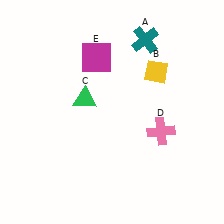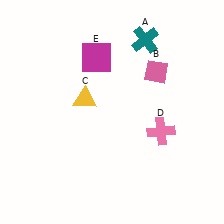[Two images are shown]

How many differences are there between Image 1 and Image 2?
There are 2 differences between the two images.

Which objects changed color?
B changed from yellow to pink. C changed from green to yellow.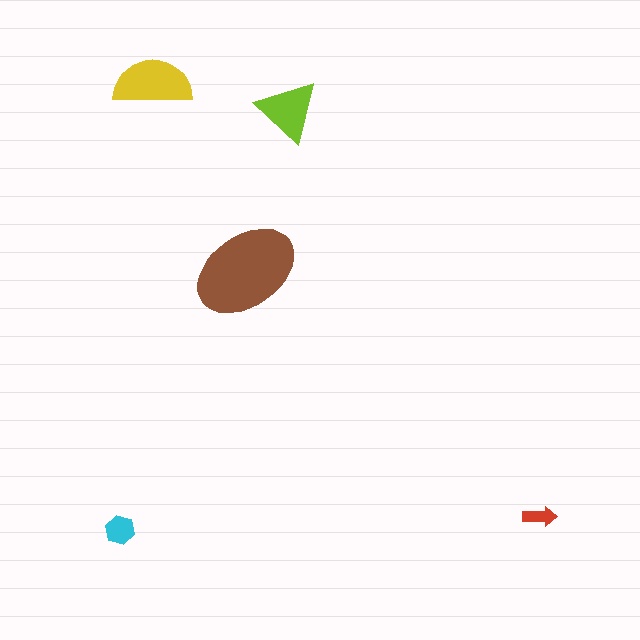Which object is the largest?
The brown ellipse.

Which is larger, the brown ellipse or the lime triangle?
The brown ellipse.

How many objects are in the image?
There are 5 objects in the image.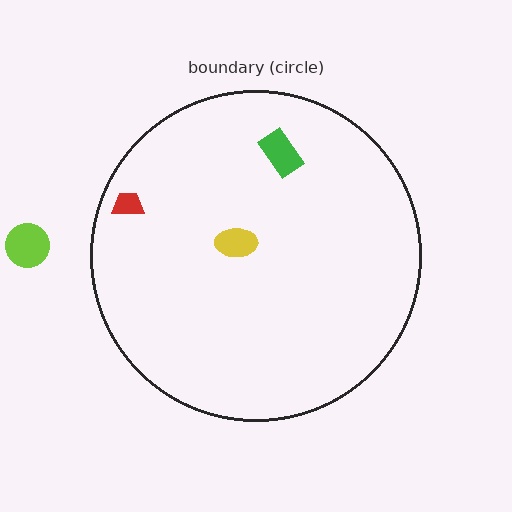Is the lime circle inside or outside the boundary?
Outside.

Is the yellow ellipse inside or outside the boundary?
Inside.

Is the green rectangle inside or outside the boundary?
Inside.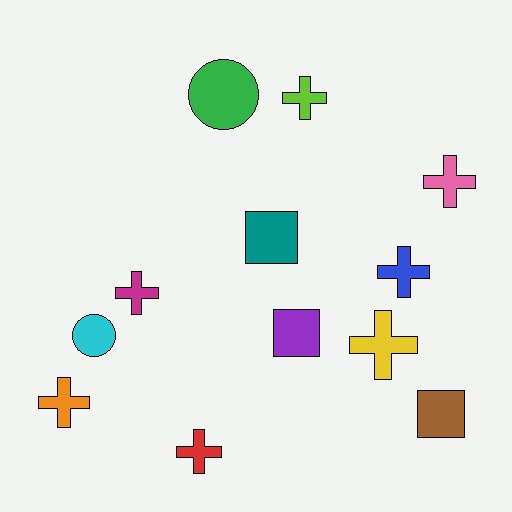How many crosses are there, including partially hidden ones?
There are 7 crosses.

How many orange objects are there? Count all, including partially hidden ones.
There is 1 orange object.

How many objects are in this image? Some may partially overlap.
There are 12 objects.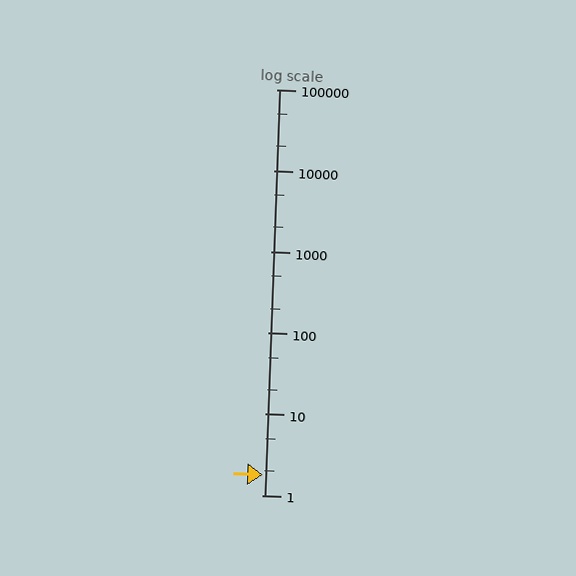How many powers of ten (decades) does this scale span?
The scale spans 5 decades, from 1 to 100000.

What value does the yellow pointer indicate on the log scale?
The pointer indicates approximately 1.8.